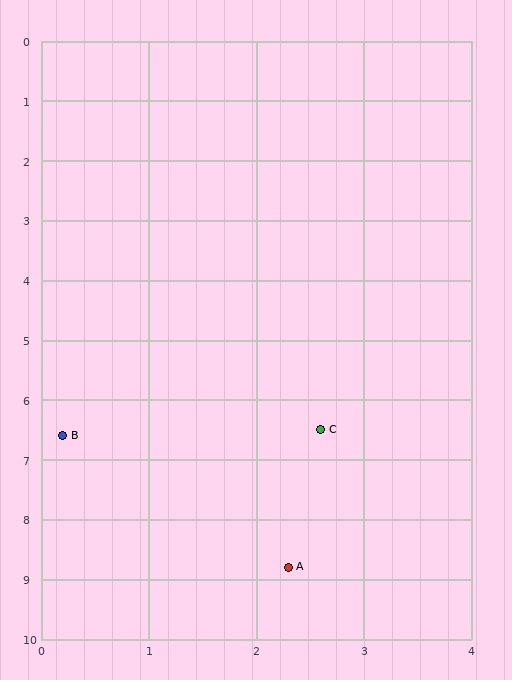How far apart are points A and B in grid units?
Points A and B are about 3.0 grid units apart.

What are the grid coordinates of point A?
Point A is at approximately (2.3, 8.8).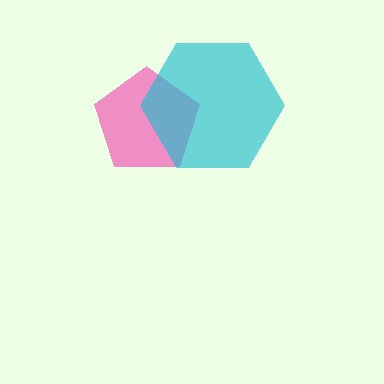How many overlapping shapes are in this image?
There are 2 overlapping shapes in the image.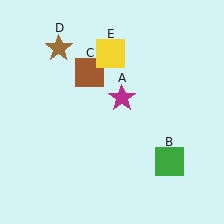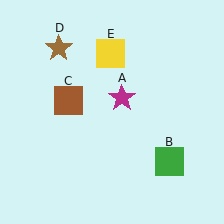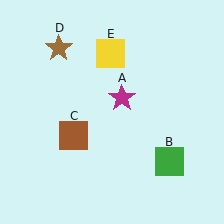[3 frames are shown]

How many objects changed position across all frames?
1 object changed position: brown square (object C).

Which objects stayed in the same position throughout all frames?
Magenta star (object A) and green square (object B) and brown star (object D) and yellow square (object E) remained stationary.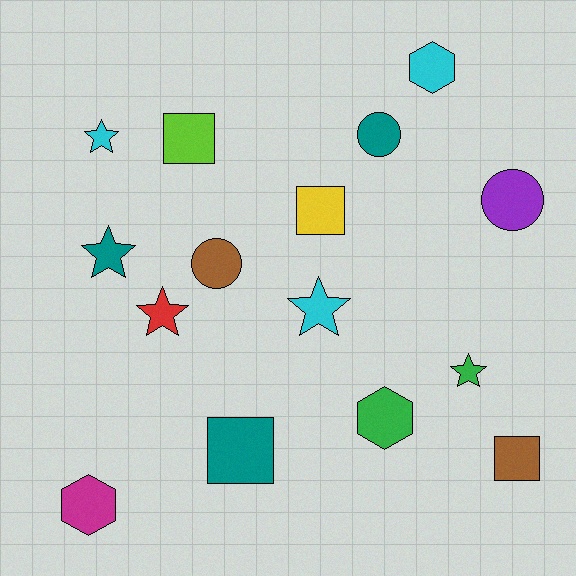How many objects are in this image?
There are 15 objects.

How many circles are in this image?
There are 3 circles.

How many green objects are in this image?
There are 2 green objects.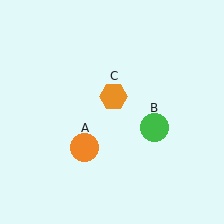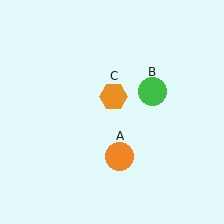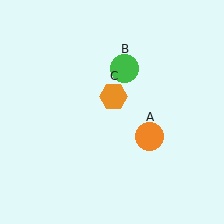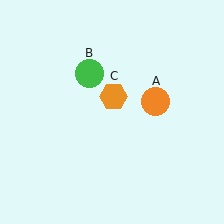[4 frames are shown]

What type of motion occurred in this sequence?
The orange circle (object A), green circle (object B) rotated counterclockwise around the center of the scene.